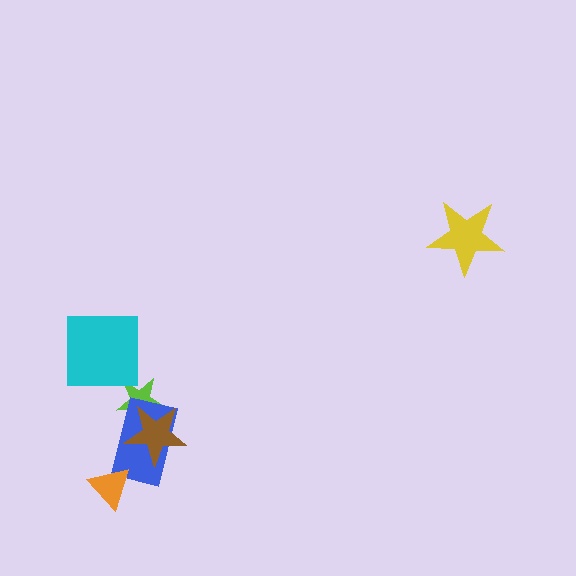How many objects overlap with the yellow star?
0 objects overlap with the yellow star.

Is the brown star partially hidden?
No, no other shape covers it.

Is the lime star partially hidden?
Yes, it is partially covered by another shape.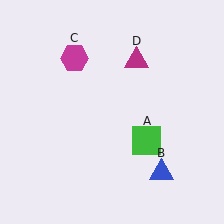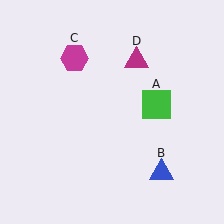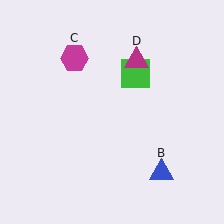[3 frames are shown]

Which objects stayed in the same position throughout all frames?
Blue triangle (object B) and magenta hexagon (object C) and magenta triangle (object D) remained stationary.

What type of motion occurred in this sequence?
The green square (object A) rotated counterclockwise around the center of the scene.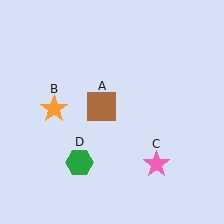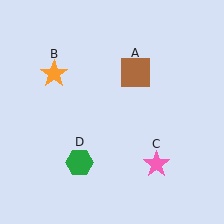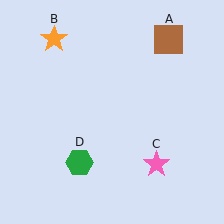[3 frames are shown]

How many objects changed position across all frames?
2 objects changed position: brown square (object A), orange star (object B).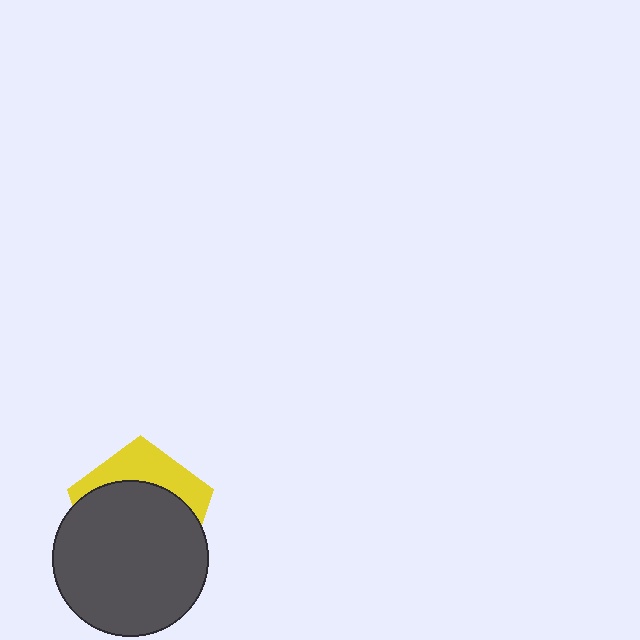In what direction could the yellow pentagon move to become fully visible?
The yellow pentagon could move up. That would shift it out from behind the dark gray circle entirely.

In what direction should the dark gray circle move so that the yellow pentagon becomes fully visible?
The dark gray circle should move down. That is the shortest direction to clear the overlap and leave the yellow pentagon fully visible.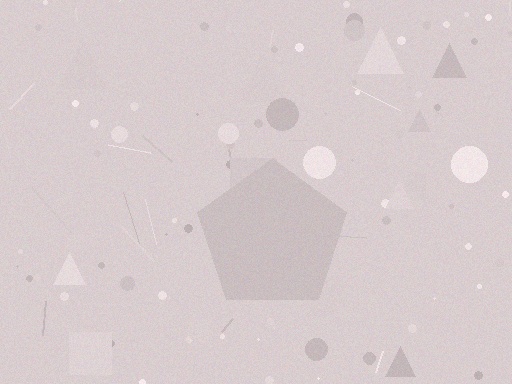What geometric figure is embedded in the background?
A pentagon is embedded in the background.